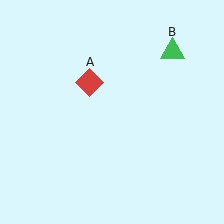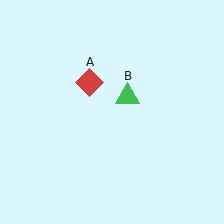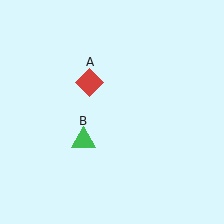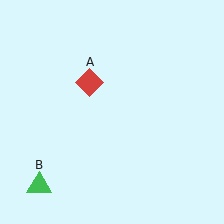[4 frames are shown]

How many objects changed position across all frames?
1 object changed position: green triangle (object B).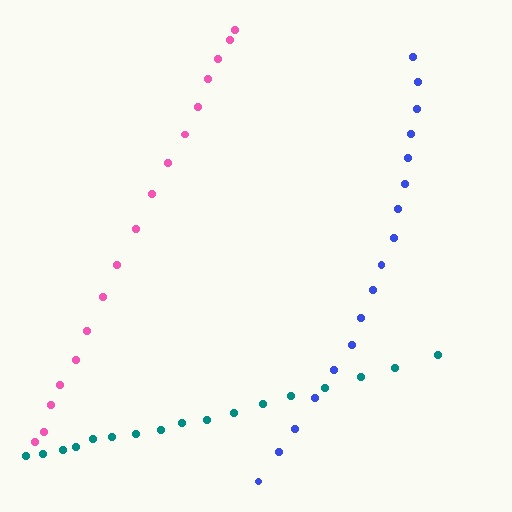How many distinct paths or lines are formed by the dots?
There are 3 distinct paths.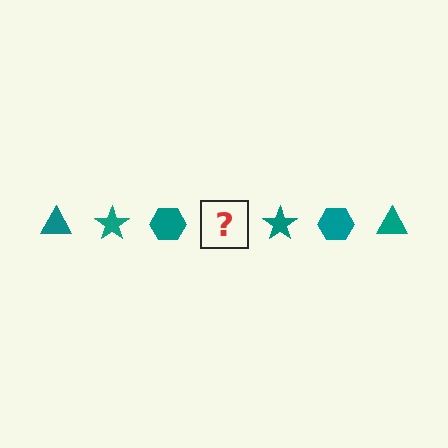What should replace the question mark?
The question mark should be replaced with a teal triangle.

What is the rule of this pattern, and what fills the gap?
The rule is that the pattern cycles through triangle, star, hexagon shapes in teal. The gap should be filled with a teal triangle.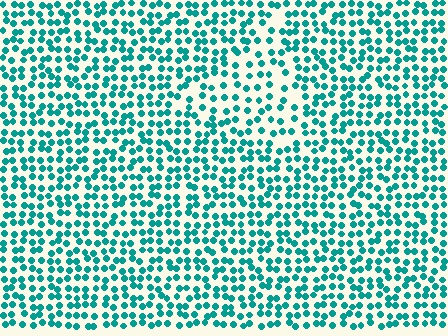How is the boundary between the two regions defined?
The boundary is defined by a change in element density (approximately 1.6x ratio). All elements are the same color, size, and shape.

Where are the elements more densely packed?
The elements are more densely packed outside the triangle boundary.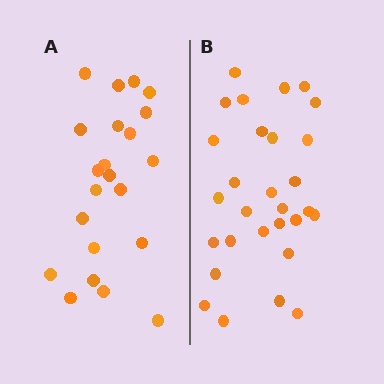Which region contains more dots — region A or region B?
Region B (the right region) has more dots.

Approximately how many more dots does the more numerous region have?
Region B has roughly 8 or so more dots than region A.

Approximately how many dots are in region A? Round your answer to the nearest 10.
About 20 dots. (The exact count is 22, which rounds to 20.)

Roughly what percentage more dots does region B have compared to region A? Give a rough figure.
About 30% more.